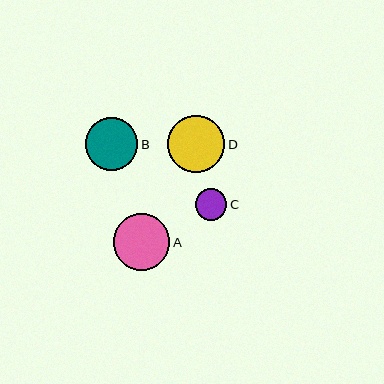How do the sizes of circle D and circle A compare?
Circle D and circle A are approximately the same size.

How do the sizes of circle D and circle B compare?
Circle D and circle B are approximately the same size.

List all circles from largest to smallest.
From largest to smallest: D, A, B, C.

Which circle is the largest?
Circle D is the largest with a size of approximately 57 pixels.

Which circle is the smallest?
Circle C is the smallest with a size of approximately 32 pixels.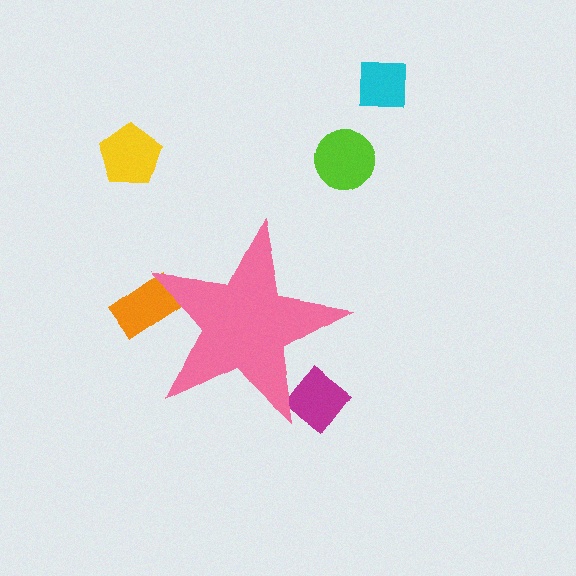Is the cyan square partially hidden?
No, the cyan square is fully visible.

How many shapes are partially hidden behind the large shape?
2 shapes are partially hidden.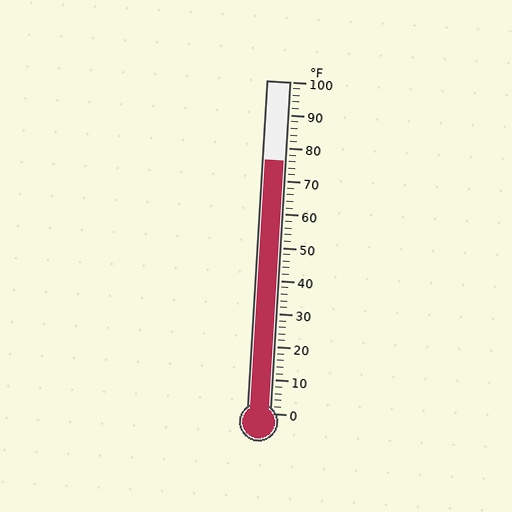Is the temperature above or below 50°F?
The temperature is above 50°F.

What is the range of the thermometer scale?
The thermometer scale ranges from 0°F to 100°F.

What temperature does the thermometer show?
The thermometer shows approximately 76°F.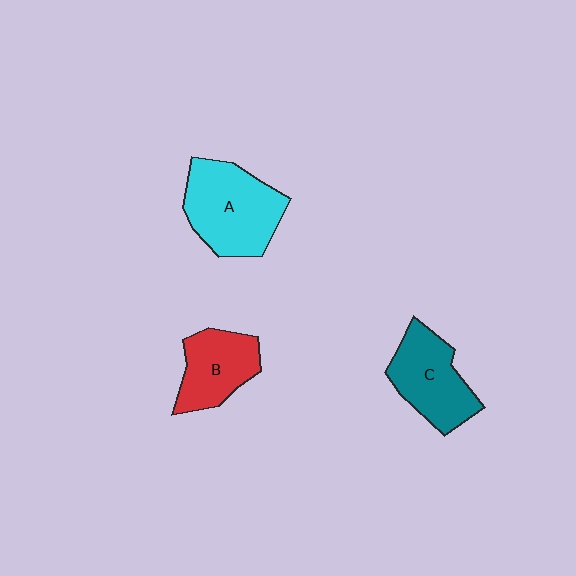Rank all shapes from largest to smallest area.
From largest to smallest: A (cyan), C (teal), B (red).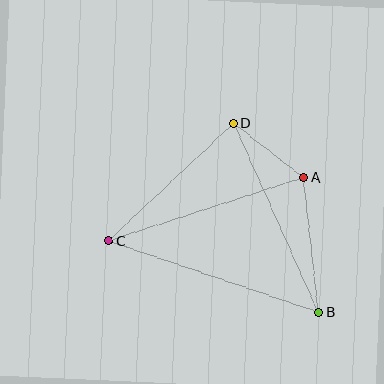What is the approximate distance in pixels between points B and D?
The distance between B and D is approximately 207 pixels.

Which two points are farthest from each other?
Points B and C are farthest from each other.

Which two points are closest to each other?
Points A and D are closest to each other.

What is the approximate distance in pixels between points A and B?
The distance between A and B is approximately 136 pixels.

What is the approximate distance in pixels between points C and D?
The distance between C and D is approximately 172 pixels.